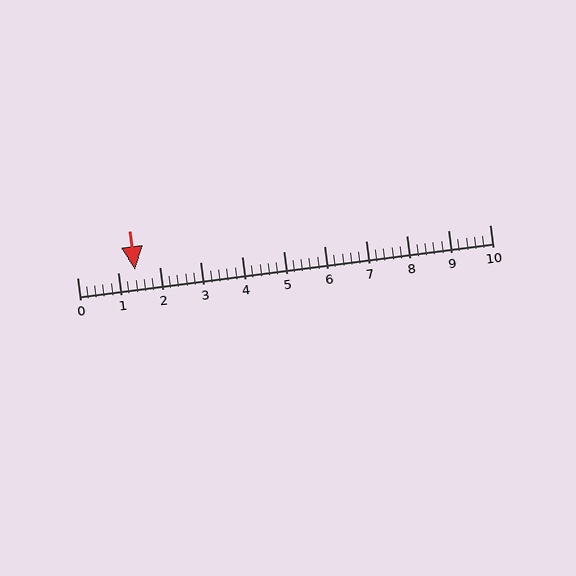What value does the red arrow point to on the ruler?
The red arrow points to approximately 1.4.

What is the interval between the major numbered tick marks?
The major tick marks are spaced 1 units apart.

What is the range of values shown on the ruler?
The ruler shows values from 0 to 10.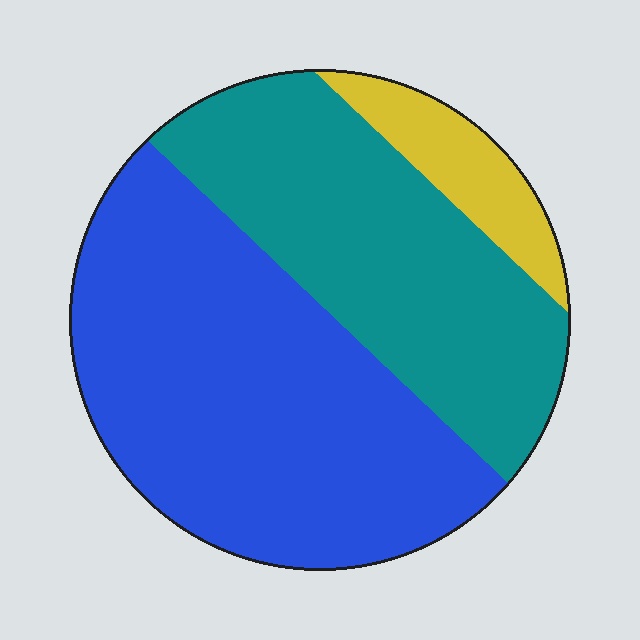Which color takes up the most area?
Blue, at roughly 55%.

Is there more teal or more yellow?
Teal.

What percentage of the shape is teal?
Teal covers roughly 40% of the shape.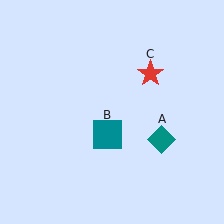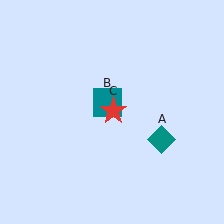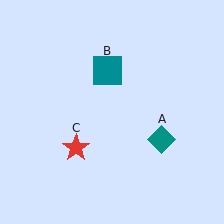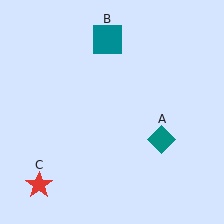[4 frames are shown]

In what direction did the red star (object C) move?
The red star (object C) moved down and to the left.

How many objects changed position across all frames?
2 objects changed position: teal square (object B), red star (object C).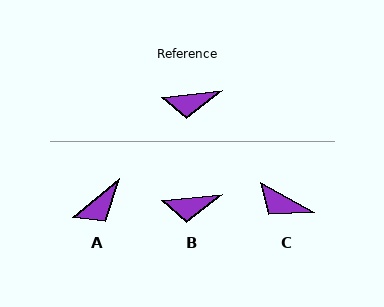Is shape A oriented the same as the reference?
No, it is off by about 34 degrees.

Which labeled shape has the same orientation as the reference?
B.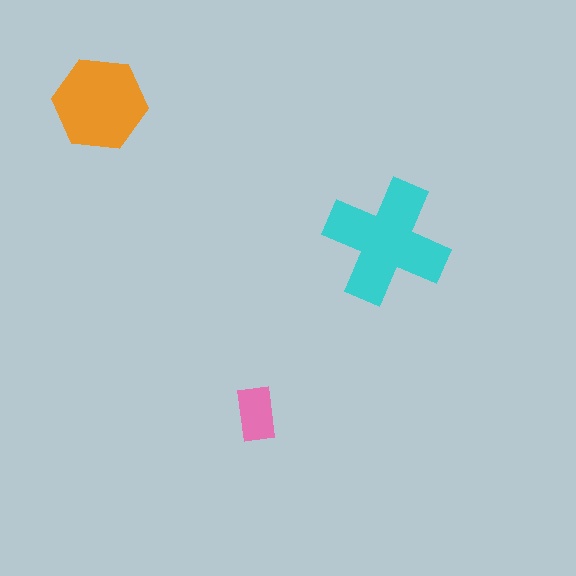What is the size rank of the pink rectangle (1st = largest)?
3rd.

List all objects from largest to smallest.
The cyan cross, the orange hexagon, the pink rectangle.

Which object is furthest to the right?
The cyan cross is rightmost.